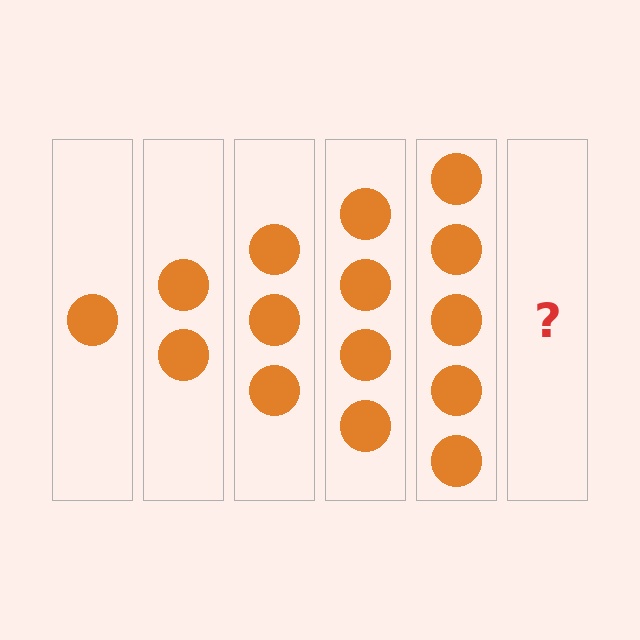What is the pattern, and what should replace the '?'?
The pattern is that each step adds one more circle. The '?' should be 6 circles.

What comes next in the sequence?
The next element should be 6 circles.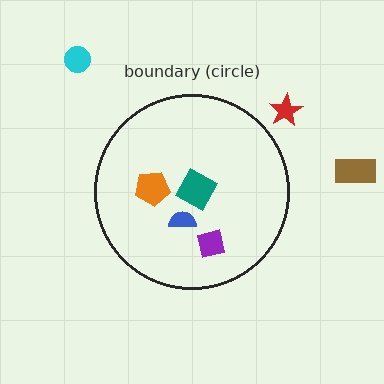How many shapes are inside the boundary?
4 inside, 3 outside.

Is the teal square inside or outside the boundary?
Inside.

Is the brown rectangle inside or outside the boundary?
Outside.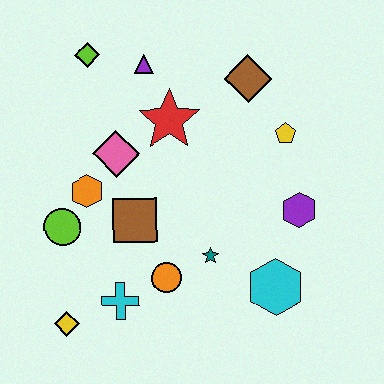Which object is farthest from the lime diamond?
The cyan hexagon is farthest from the lime diamond.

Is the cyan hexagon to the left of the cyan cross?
No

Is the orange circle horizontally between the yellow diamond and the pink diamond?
No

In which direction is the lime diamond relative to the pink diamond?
The lime diamond is above the pink diamond.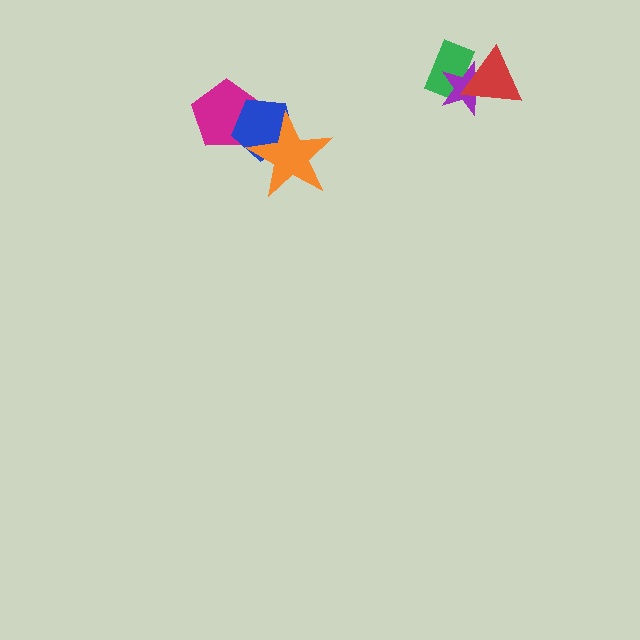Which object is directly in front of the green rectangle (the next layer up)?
The purple star is directly in front of the green rectangle.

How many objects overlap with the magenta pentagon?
1 object overlaps with the magenta pentagon.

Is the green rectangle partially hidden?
Yes, it is partially covered by another shape.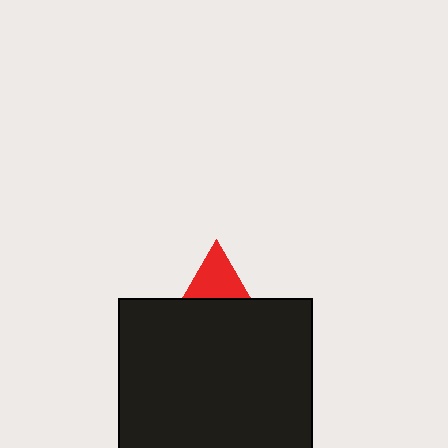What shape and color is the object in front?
The object in front is a black square.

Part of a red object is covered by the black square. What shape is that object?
It is a triangle.